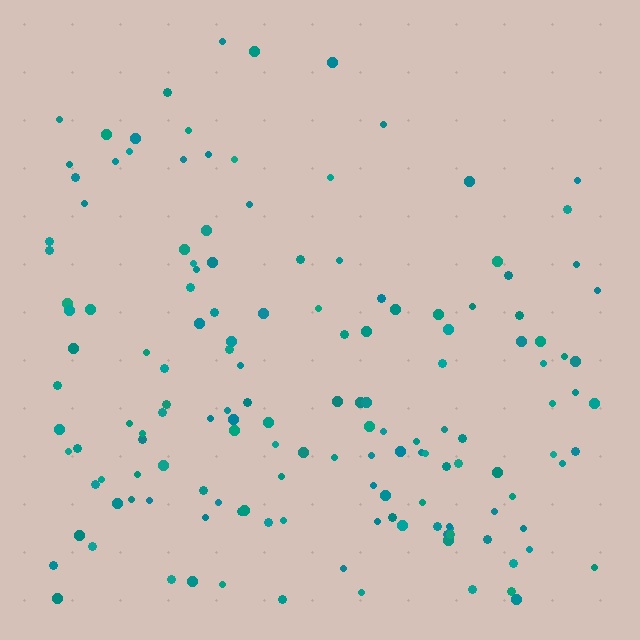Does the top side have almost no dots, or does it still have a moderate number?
Still a moderate number, just noticeably fewer than the bottom.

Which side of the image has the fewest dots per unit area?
The top.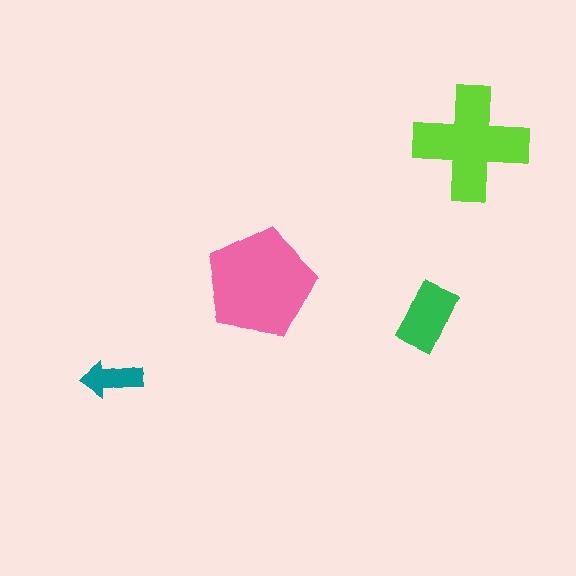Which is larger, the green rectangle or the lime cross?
The lime cross.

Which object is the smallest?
The teal arrow.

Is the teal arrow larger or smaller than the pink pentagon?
Smaller.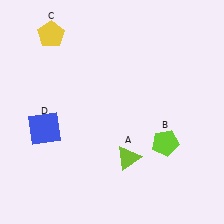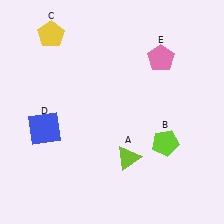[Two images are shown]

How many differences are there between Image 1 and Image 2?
There is 1 difference between the two images.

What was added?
A pink pentagon (E) was added in Image 2.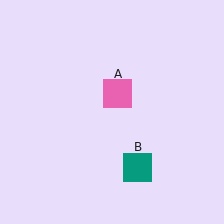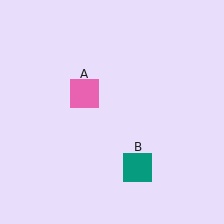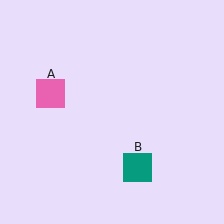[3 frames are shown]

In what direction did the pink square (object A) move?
The pink square (object A) moved left.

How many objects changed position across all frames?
1 object changed position: pink square (object A).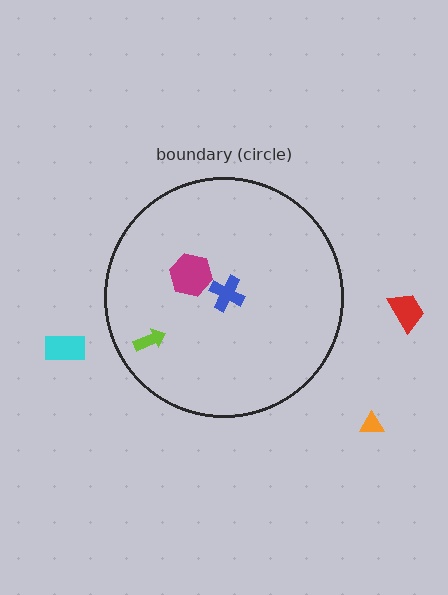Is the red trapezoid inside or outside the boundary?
Outside.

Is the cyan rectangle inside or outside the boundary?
Outside.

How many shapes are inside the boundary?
3 inside, 3 outside.